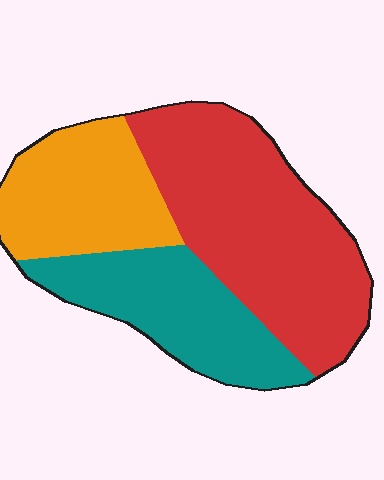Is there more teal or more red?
Red.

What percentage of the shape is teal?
Teal takes up between a sixth and a third of the shape.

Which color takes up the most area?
Red, at roughly 45%.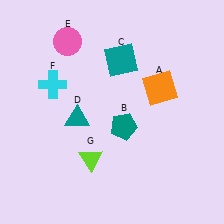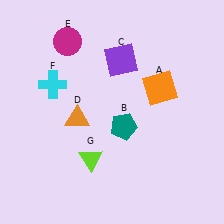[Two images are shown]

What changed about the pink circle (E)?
In Image 1, E is pink. In Image 2, it changed to magenta.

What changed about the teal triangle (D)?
In Image 1, D is teal. In Image 2, it changed to orange.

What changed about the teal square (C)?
In Image 1, C is teal. In Image 2, it changed to purple.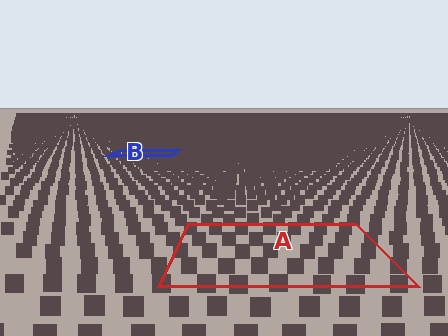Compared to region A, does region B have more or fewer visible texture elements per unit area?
Region B has more texture elements per unit area — they are packed more densely because it is farther away.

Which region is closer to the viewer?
Region A is closer. The texture elements there are larger and more spread out.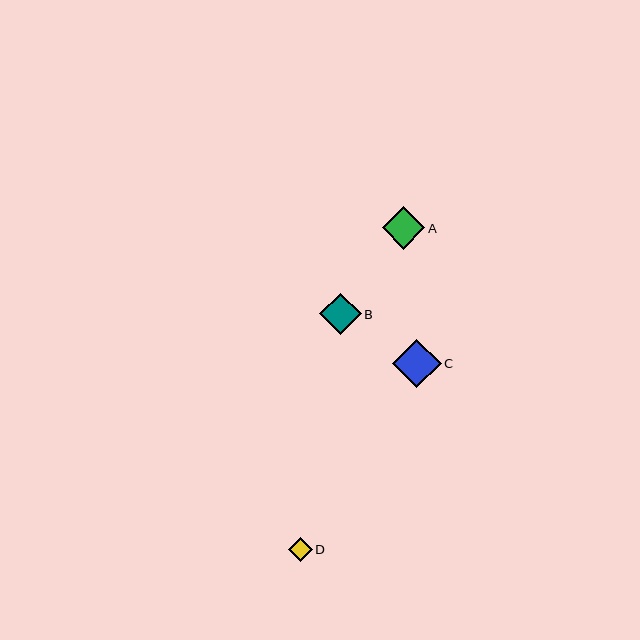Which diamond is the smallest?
Diamond D is the smallest with a size of approximately 24 pixels.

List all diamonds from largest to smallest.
From largest to smallest: C, A, B, D.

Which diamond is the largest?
Diamond C is the largest with a size of approximately 49 pixels.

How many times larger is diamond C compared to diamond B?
Diamond C is approximately 1.2 times the size of diamond B.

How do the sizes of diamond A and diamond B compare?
Diamond A and diamond B are approximately the same size.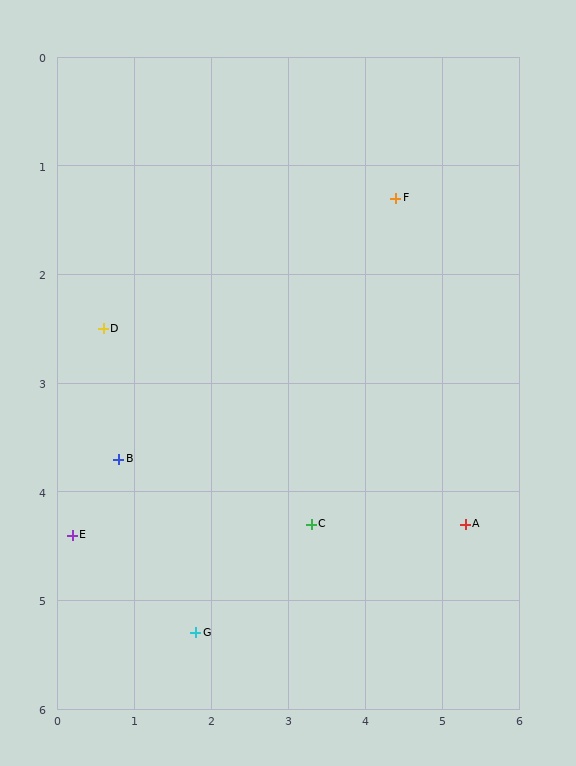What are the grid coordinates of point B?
Point B is at approximately (0.8, 3.7).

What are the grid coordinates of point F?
Point F is at approximately (4.4, 1.3).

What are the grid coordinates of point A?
Point A is at approximately (5.3, 4.3).